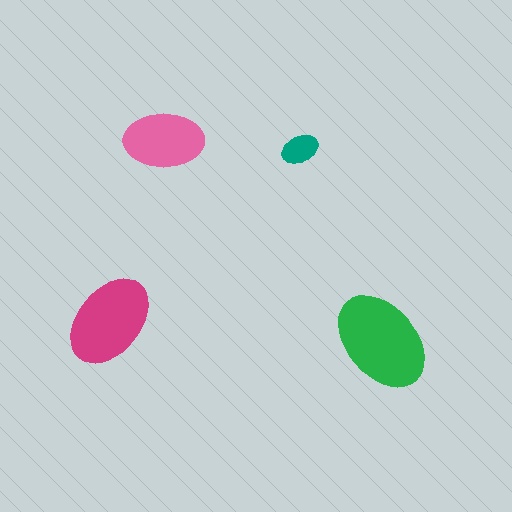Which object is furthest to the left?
The magenta ellipse is leftmost.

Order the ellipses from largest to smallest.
the green one, the magenta one, the pink one, the teal one.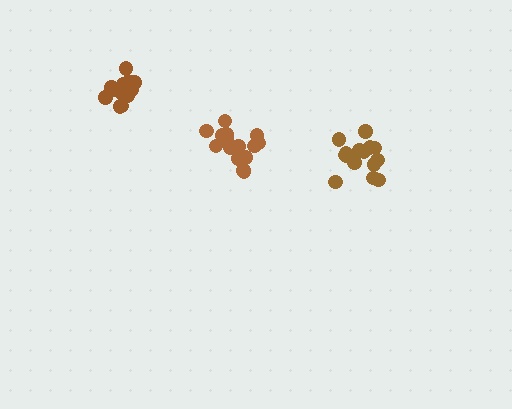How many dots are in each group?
Group 1: 18 dots, Group 2: 17 dots, Group 3: 15 dots (50 total).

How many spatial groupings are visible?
There are 3 spatial groupings.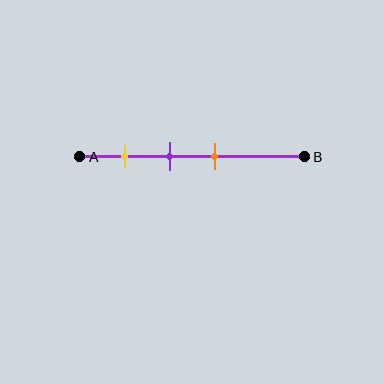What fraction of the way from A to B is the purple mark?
The purple mark is approximately 40% (0.4) of the way from A to B.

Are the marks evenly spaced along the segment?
Yes, the marks are approximately evenly spaced.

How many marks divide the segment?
There are 3 marks dividing the segment.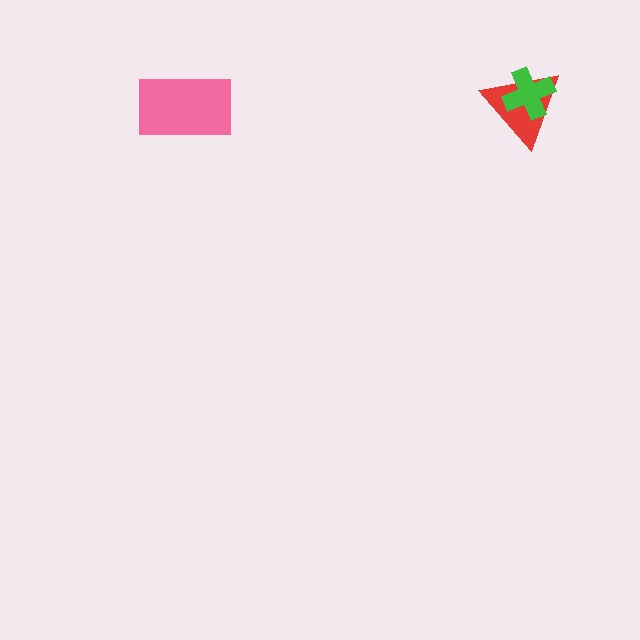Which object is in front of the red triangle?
The green cross is in front of the red triangle.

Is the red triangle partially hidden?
Yes, it is partially covered by another shape.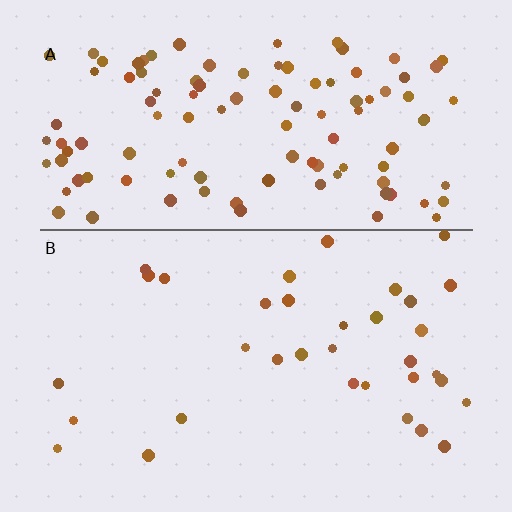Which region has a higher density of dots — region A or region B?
A (the top).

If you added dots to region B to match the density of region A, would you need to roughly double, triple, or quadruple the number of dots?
Approximately triple.